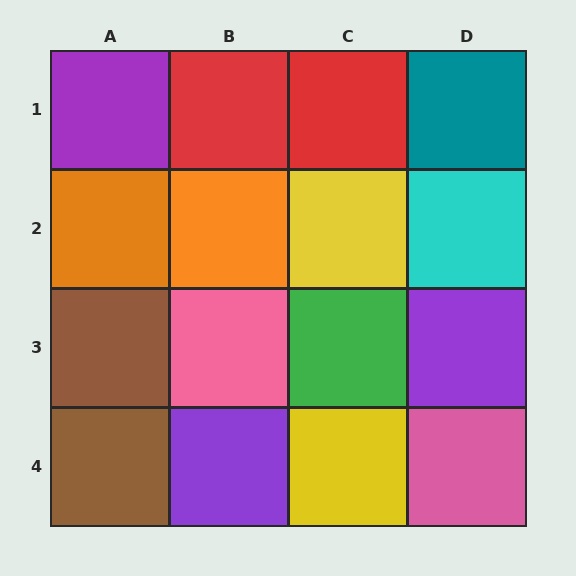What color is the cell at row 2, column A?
Orange.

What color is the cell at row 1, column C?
Red.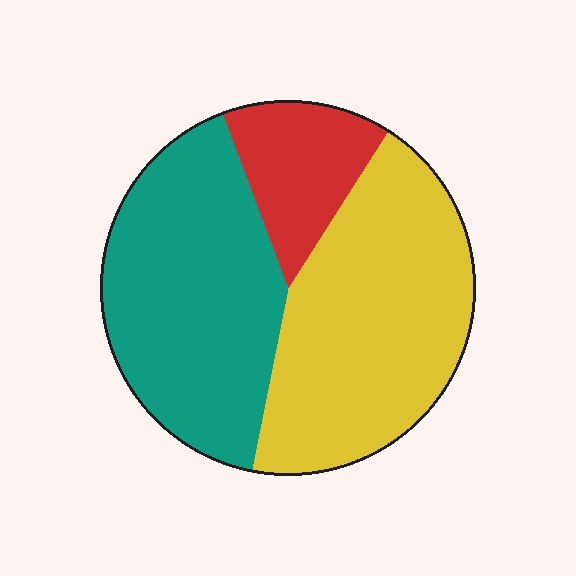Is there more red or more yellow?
Yellow.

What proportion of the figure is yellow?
Yellow covers 44% of the figure.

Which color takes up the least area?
Red, at roughly 15%.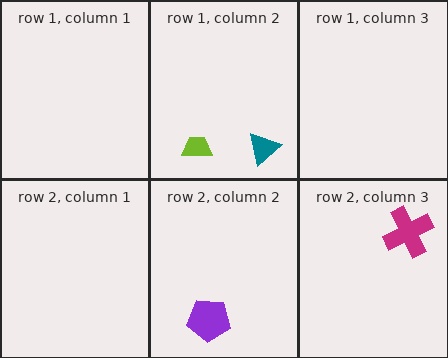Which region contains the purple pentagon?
The row 2, column 2 region.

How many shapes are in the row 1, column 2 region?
2.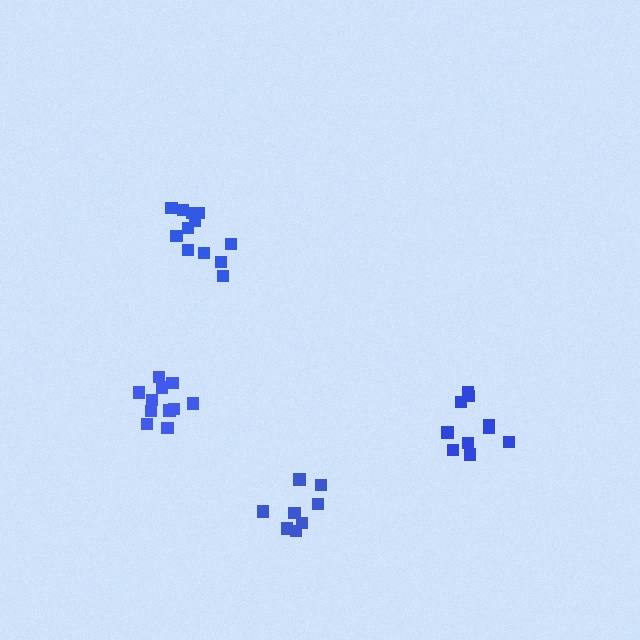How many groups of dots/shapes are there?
There are 4 groups.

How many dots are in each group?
Group 1: 12 dots, Group 2: 10 dots, Group 3: 11 dots, Group 4: 8 dots (41 total).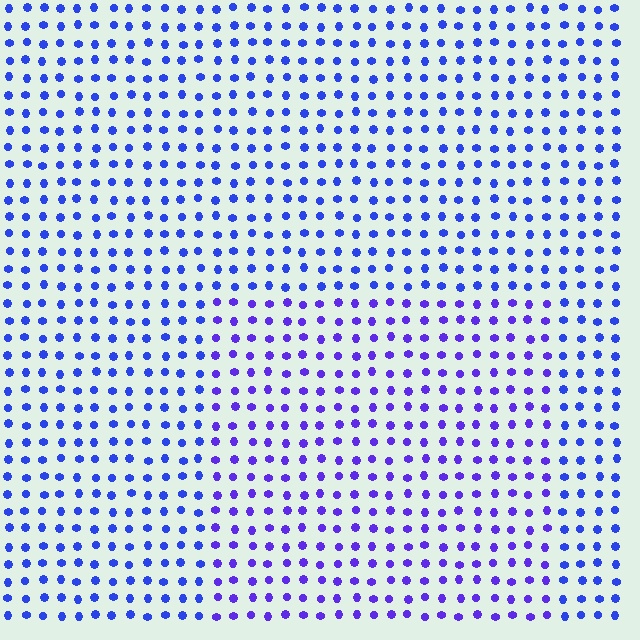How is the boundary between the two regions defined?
The boundary is defined purely by a slight shift in hue (about 25 degrees). Spacing, size, and orientation are identical on both sides.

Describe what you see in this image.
The image is filled with small blue elements in a uniform arrangement. A rectangle-shaped region is visible where the elements are tinted to a slightly different hue, forming a subtle color boundary.